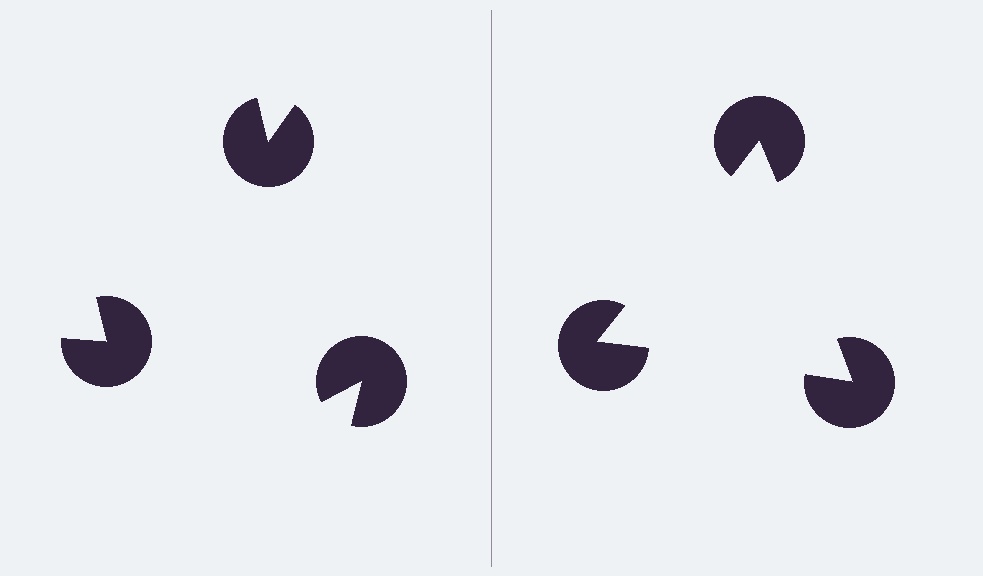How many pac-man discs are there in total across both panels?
6 — 3 on each side.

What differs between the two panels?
The pac-man discs are positioned identically on both sides; only the wedge orientations differ. On the right they align to a triangle; on the left they are misaligned.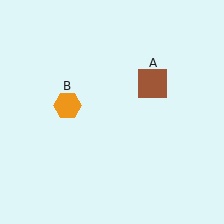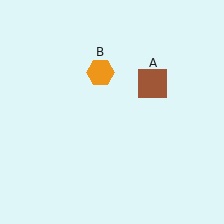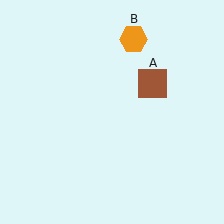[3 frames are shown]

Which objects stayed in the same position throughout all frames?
Brown square (object A) remained stationary.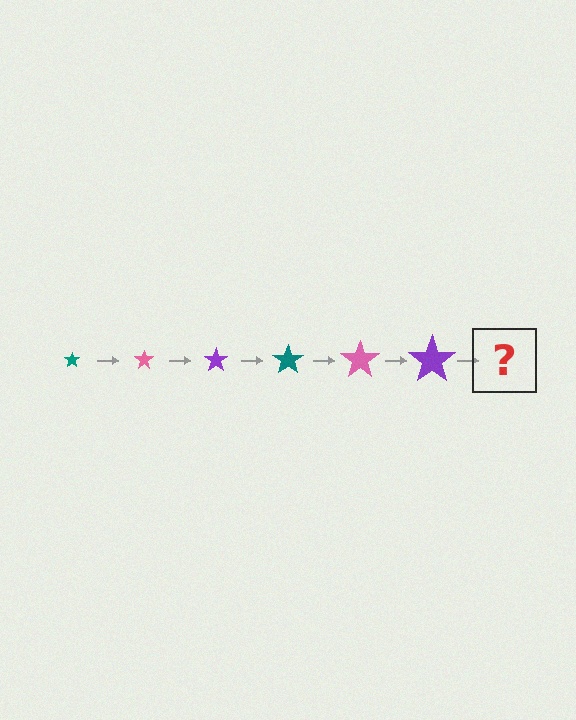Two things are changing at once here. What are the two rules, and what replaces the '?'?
The two rules are that the star grows larger each step and the color cycles through teal, pink, and purple. The '?' should be a teal star, larger than the previous one.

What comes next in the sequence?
The next element should be a teal star, larger than the previous one.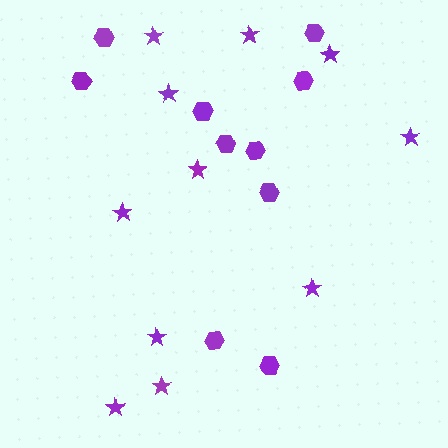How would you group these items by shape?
There are 2 groups: one group of stars (11) and one group of hexagons (10).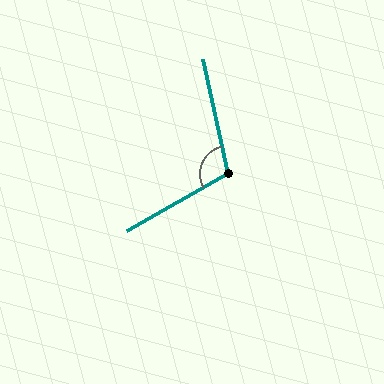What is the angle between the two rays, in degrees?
Approximately 108 degrees.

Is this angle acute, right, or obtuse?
It is obtuse.